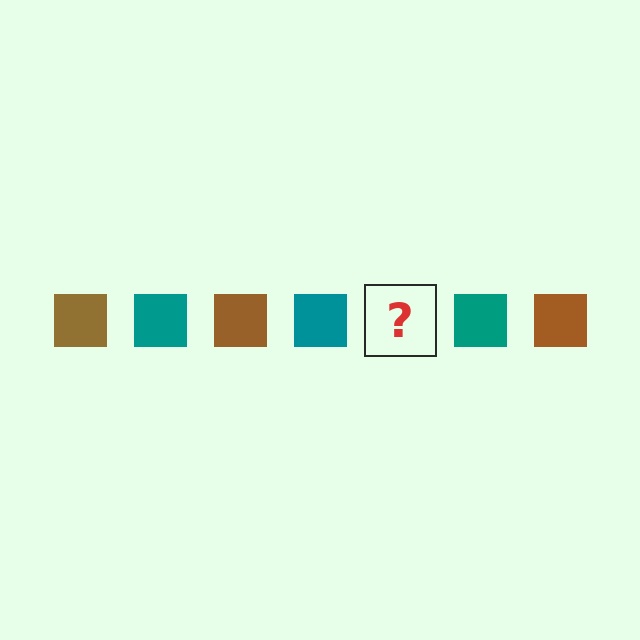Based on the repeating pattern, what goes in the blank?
The blank should be a brown square.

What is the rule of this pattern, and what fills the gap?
The rule is that the pattern cycles through brown, teal squares. The gap should be filled with a brown square.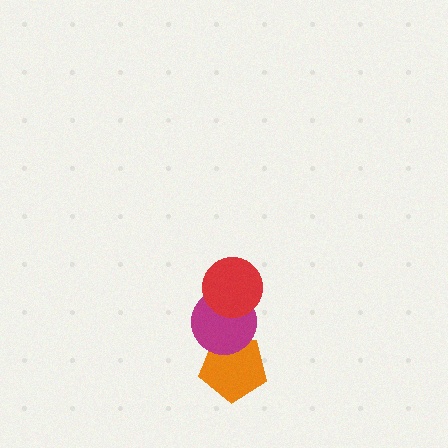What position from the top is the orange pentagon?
The orange pentagon is 3rd from the top.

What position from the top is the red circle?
The red circle is 1st from the top.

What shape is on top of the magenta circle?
The red circle is on top of the magenta circle.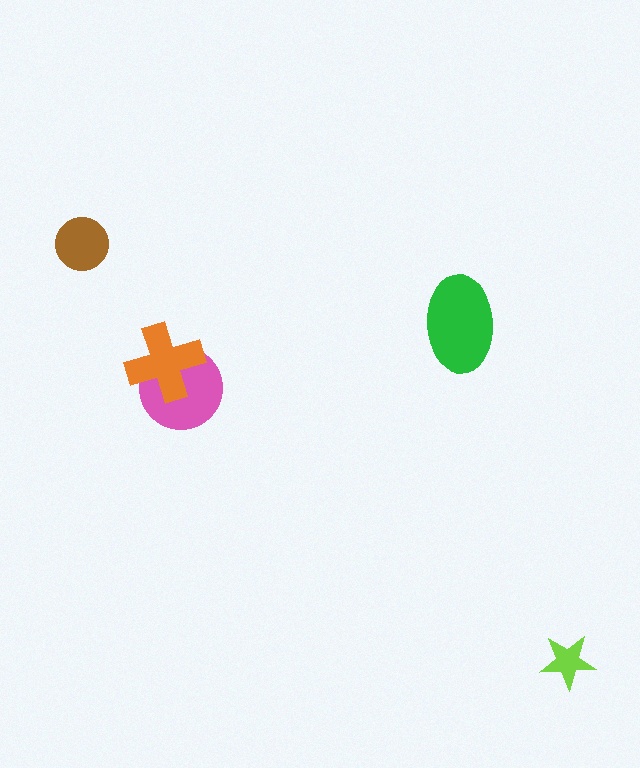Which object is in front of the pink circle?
The orange cross is in front of the pink circle.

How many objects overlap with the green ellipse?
0 objects overlap with the green ellipse.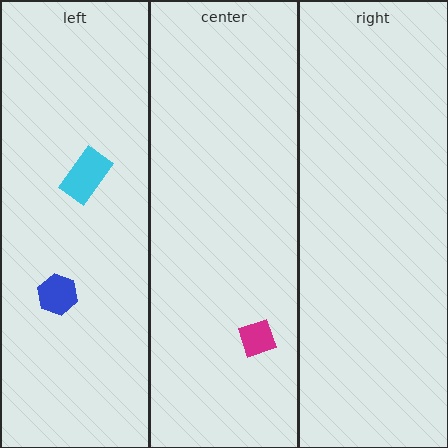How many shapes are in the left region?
2.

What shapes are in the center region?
The magenta diamond.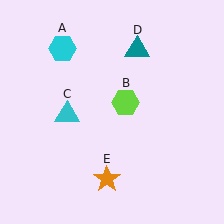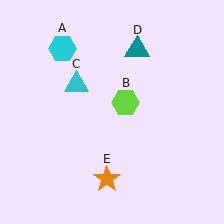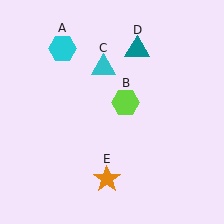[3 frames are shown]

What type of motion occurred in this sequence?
The cyan triangle (object C) rotated clockwise around the center of the scene.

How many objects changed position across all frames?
1 object changed position: cyan triangle (object C).